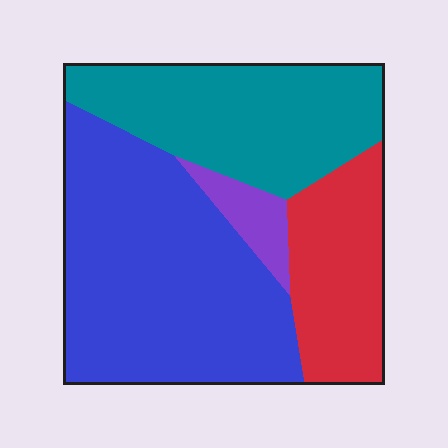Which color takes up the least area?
Purple, at roughly 5%.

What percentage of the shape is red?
Red takes up less than a quarter of the shape.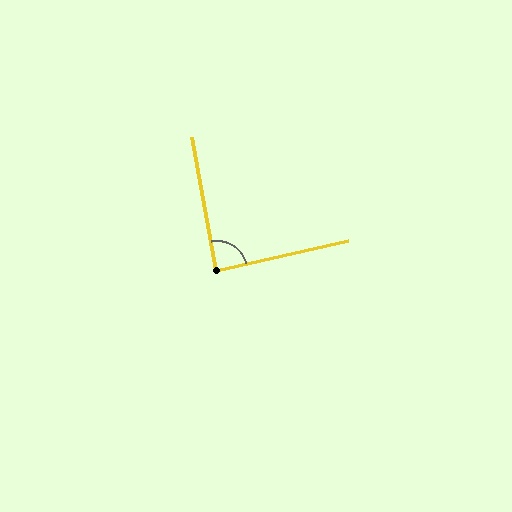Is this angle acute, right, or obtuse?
It is approximately a right angle.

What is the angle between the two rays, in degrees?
Approximately 88 degrees.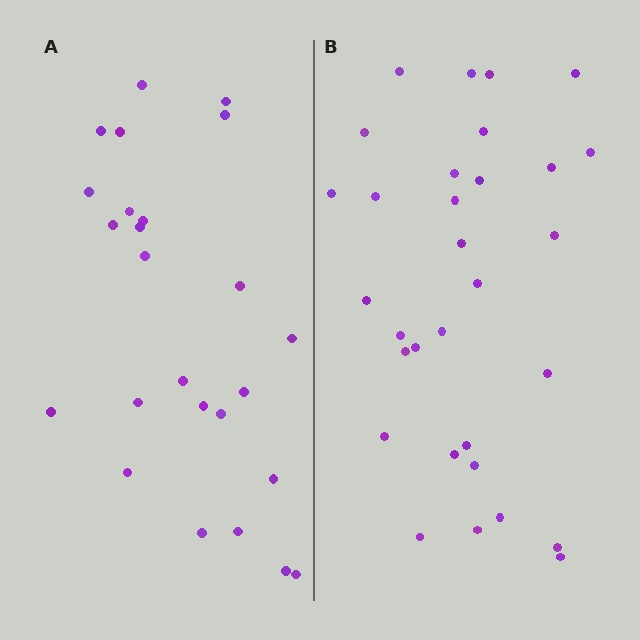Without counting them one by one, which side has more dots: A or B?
Region B (the right region) has more dots.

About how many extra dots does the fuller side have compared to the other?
Region B has about 6 more dots than region A.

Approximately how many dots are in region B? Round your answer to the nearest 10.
About 30 dots. (The exact count is 31, which rounds to 30.)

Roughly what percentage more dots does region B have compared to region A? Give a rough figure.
About 25% more.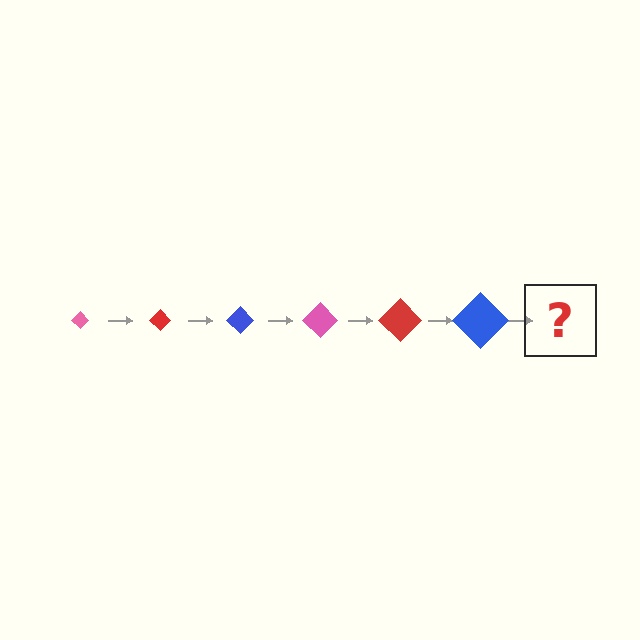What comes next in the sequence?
The next element should be a pink diamond, larger than the previous one.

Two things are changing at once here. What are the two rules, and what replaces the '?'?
The two rules are that the diamond grows larger each step and the color cycles through pink, red, and blue. The '?' should be a pink diamond, larger than the previous one.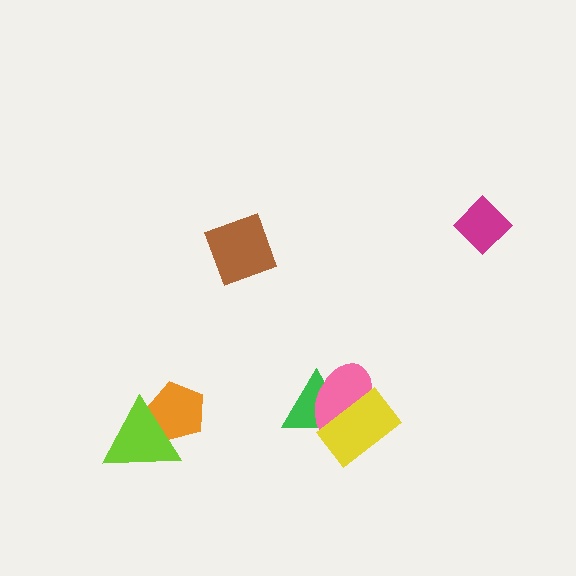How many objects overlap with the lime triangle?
1 object overlaps with the lime triangle.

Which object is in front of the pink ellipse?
The yellow rectangle is in front of the pink ellipse.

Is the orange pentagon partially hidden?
Yes, it is partially covered by another shape.